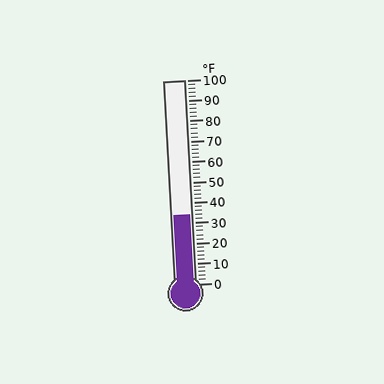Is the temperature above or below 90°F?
The temperature is below 90°F.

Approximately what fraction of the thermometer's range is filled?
The thermometer is filled to approximately 35% of its range.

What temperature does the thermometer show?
The thermometer shows approximately 34°F.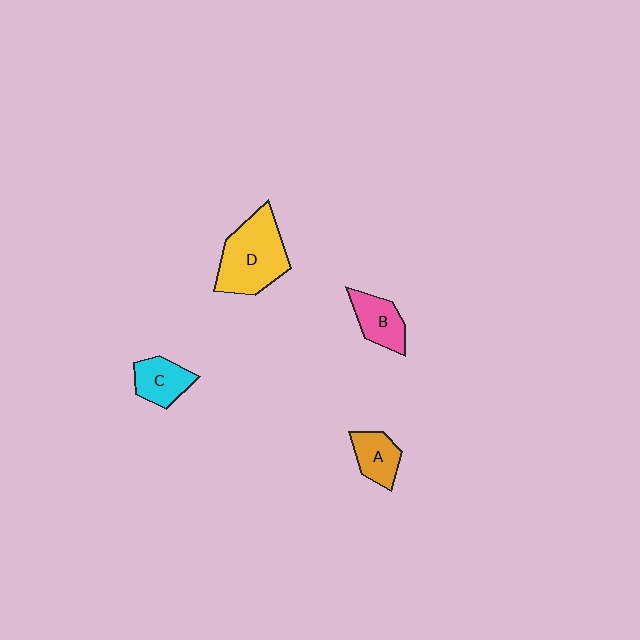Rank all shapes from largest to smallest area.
From largest to smallest: D (yellow), B (pink), C (cyan), A (orange).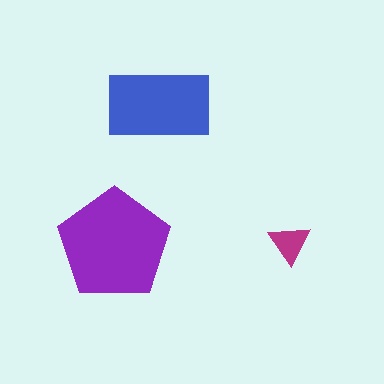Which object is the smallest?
The magenta triangle.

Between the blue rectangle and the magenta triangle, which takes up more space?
The blue rectangle.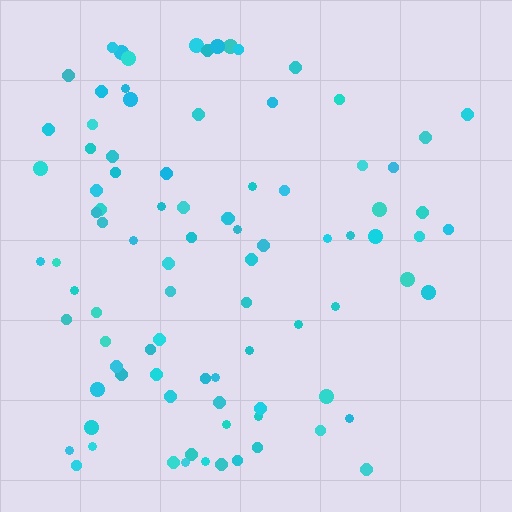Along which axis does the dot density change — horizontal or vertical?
Horizontal.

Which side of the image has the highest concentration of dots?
The left.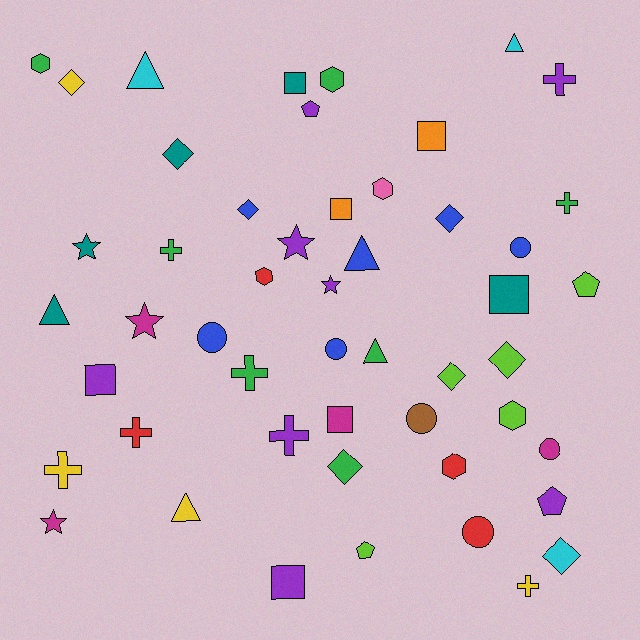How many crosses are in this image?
There are 8 crosses.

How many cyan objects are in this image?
There are 3 cyan objects.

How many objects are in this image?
There are 50 objects.